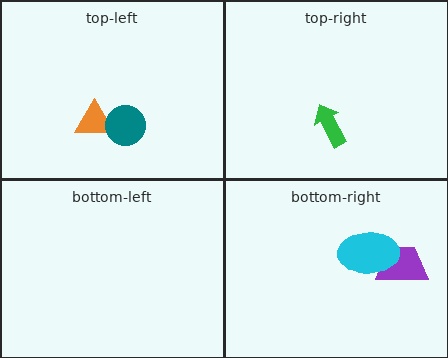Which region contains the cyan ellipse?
The bottom-right region.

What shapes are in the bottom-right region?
The purple trapezoid, the cyan ellipse.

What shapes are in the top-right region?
The green arrow.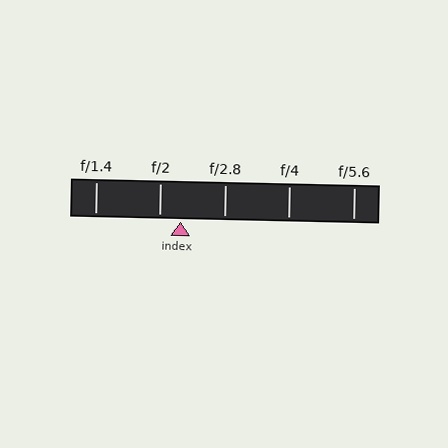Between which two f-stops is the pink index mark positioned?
The index mark is between f/2 and f/2.8.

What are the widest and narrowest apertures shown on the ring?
The widest aperture shown is f/1.4 and the narrowest is f/5.6.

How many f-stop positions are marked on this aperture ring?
There are 5 f-stop positions marked.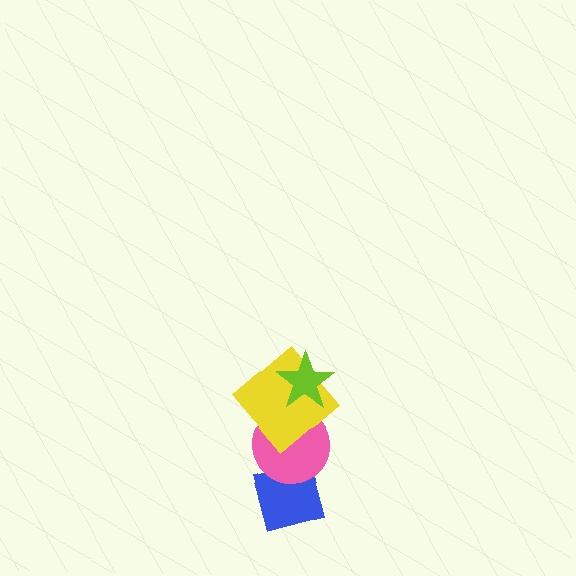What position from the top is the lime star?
The lime star is 1st from the top.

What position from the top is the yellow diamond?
The yellow diamond is 2nd from the top.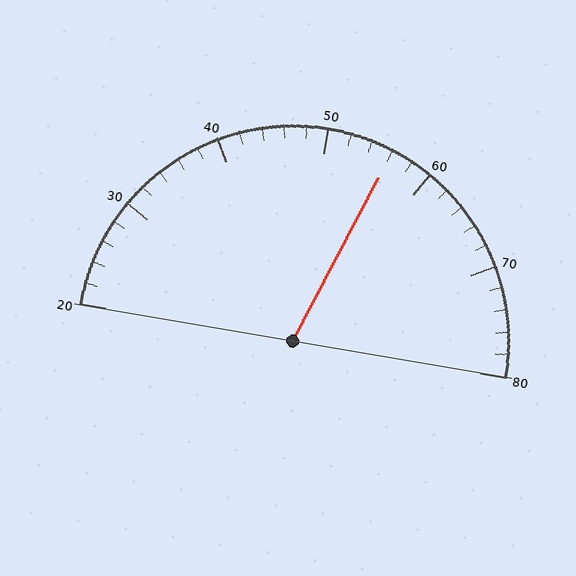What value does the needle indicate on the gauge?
The needle indicates approximately 56.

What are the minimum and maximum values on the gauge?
The gauge ranges from 20 to 80.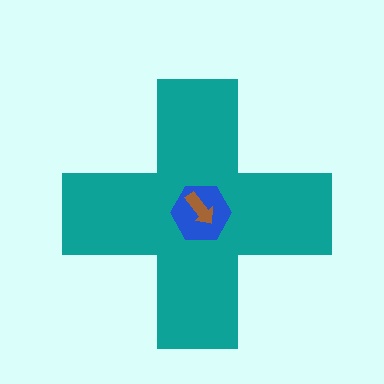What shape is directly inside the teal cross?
The blue hexagon.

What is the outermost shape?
The teal cross.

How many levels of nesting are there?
3.